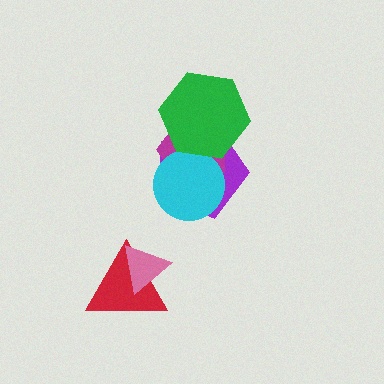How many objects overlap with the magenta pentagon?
3 objects overlap with the magenta pentagon.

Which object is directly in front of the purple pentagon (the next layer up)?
The magenta pentagon is directly in front of the purple pentagon.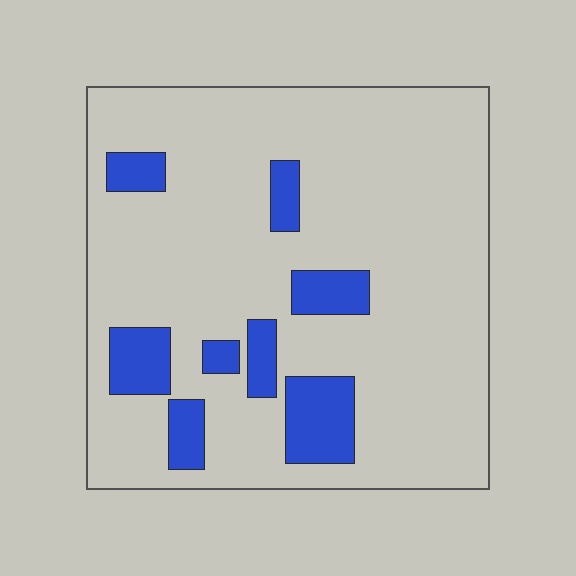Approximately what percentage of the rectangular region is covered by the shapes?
Approximately 15%.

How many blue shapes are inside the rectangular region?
8.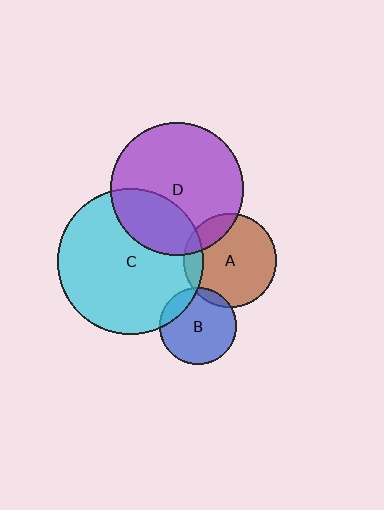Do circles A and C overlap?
Yes.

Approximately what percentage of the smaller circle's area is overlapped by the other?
Approximately 15%.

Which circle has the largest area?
Circle C (cyan).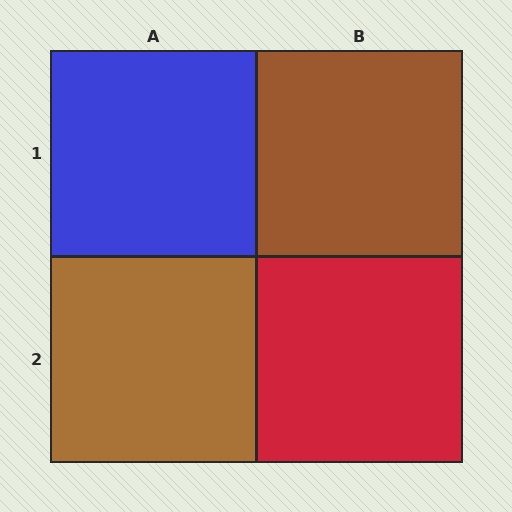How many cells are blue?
1 cell is blue.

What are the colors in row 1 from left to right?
Blue, brown.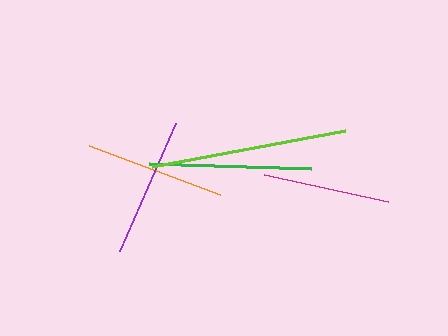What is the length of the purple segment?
The purple segment is approximately 140 pixels long.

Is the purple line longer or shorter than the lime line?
The lime line is longer than the purple line.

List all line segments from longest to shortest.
From longest to shortest: lime, green, purple, orange, magenta.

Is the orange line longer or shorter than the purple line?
The purple line is longer than the orange line.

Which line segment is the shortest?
The magenta line is the shortest at approximately 127 pixels.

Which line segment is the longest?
The lime line is the longest at approximately 196 pixels.